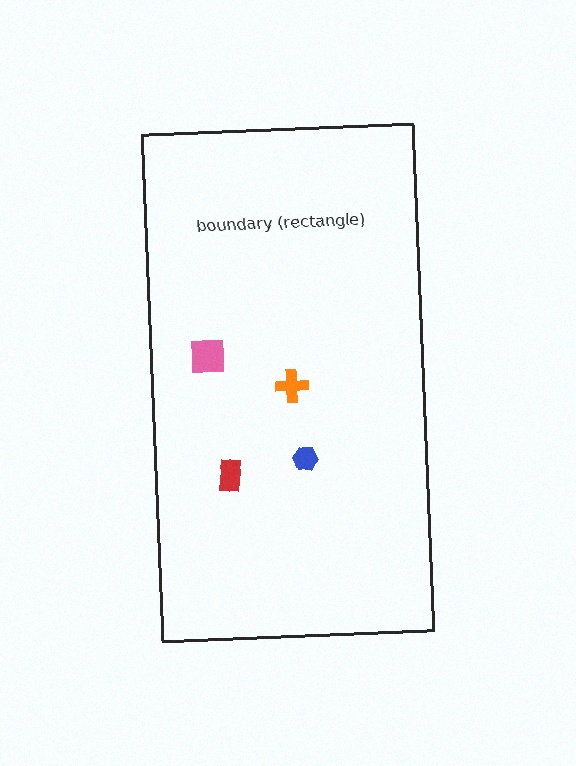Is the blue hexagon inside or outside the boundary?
Inside.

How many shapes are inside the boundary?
4 inside, 0 outside.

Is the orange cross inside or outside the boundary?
Inside.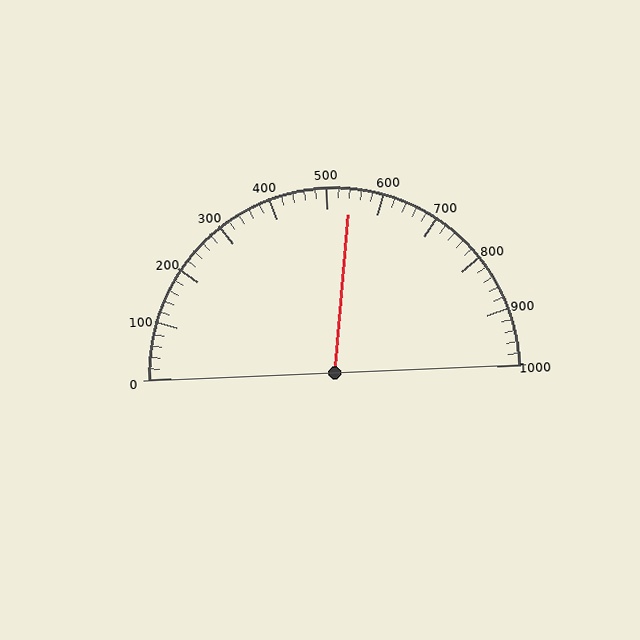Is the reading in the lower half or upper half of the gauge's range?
The reading is in the upper half of the range (0 to 1000).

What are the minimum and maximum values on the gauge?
The gauge ranges from 0 to 1000.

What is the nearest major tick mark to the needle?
The nearest major tick mark is 500.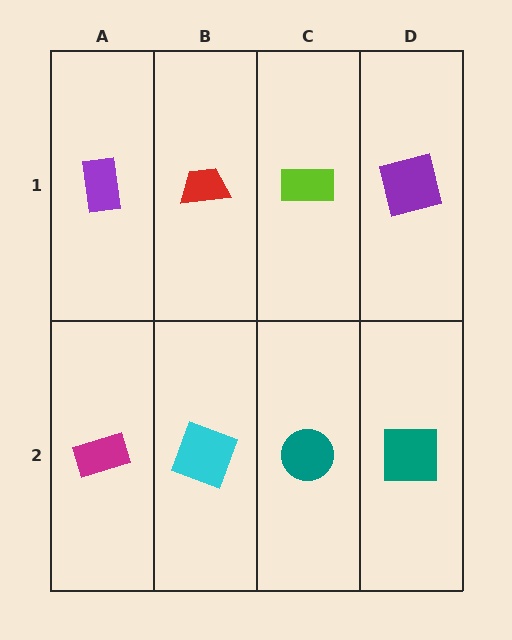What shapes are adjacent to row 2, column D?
A purple square (row 1, column D), a teal circle (row 2, column C).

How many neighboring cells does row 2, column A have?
2.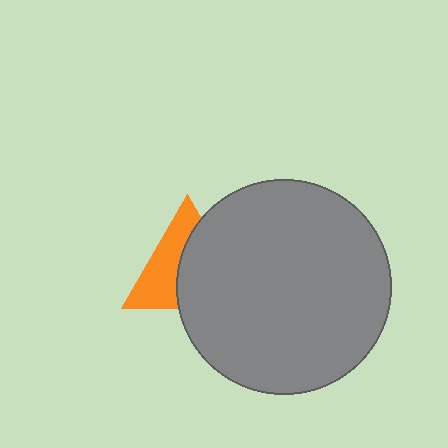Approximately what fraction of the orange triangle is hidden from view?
Roughly 54% of the orange triangle is hidden behind the gray circle.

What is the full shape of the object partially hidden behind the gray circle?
The partially hidden object is an orange triangle.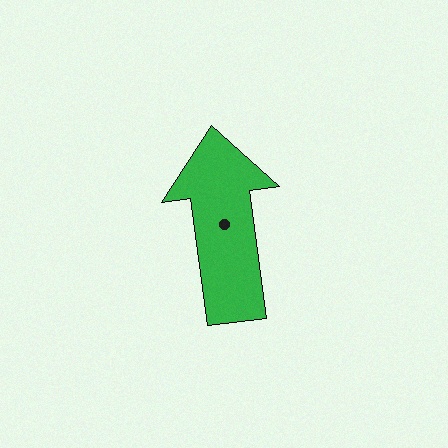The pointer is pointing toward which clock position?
Roughly 12 o'clock.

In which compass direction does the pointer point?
North.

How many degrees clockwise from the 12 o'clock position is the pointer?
Approximately 353 degrees.